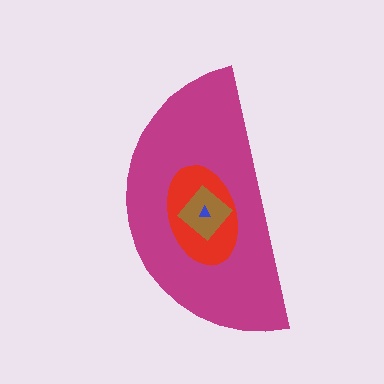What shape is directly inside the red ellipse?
The brown diamond.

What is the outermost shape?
The magenta semicircle.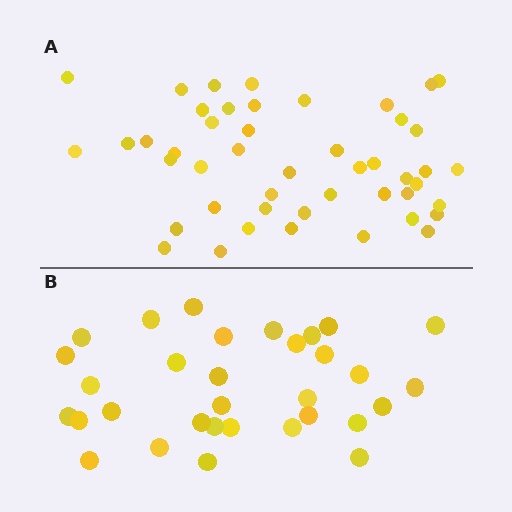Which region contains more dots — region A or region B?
Region A (the top region) has more dots.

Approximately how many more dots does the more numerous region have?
Region A has approximately 15 more dots than region B.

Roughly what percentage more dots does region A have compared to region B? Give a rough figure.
About 45% more.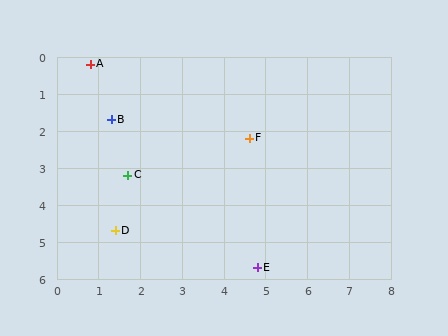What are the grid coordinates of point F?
Point F is at approximately (4.6, 2.2).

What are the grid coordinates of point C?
Point C is at approximately (1.7, 3.2).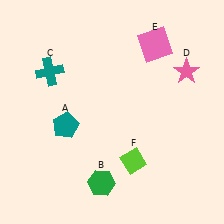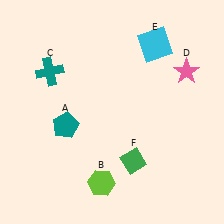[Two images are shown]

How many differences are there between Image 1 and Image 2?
There are 3 differences between the two images.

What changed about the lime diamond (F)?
In Image 1, F is lime. In Image 2, it changed to green.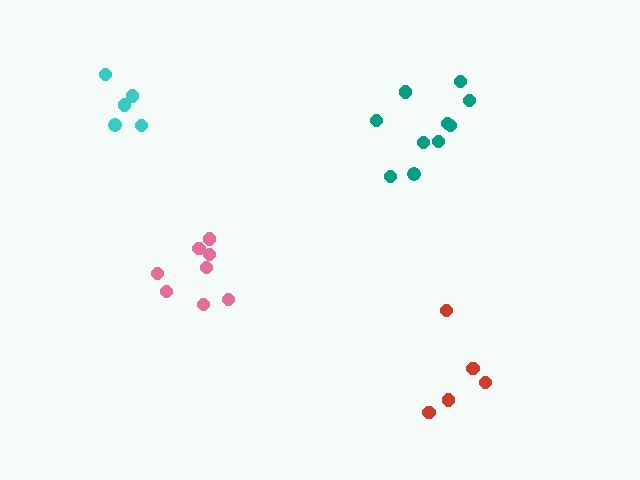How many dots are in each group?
Group 1: 8 dots, Group 2: 10 dots, Group 3: 5 dots, Group 4: 5 dots (28 total).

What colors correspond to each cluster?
The clusters are colored: pink, teal, red, cyan.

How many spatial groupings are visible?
There are 4 spatial groupings.